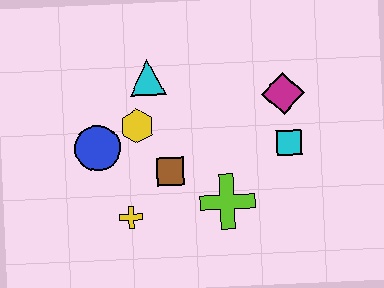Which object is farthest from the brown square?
The magenta diamond is farthest from the brown square.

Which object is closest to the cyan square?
The magenta diamond is closest to the cyan square.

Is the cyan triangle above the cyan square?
Yes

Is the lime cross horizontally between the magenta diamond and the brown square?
Yes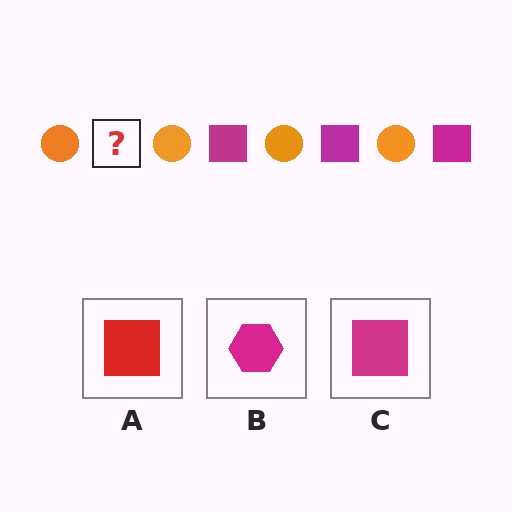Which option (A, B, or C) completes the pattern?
C.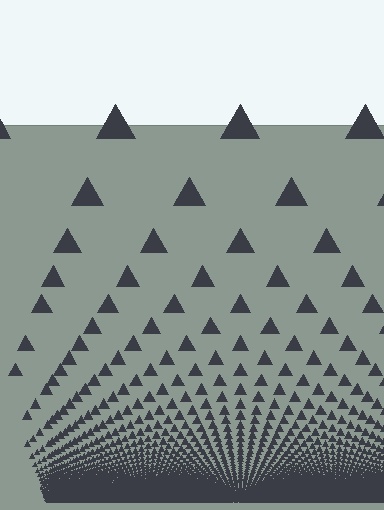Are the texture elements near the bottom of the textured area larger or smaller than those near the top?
Smaller. The gradient is inverted — elements near the bottom are smaller and denser.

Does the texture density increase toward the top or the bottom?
Density increases toward the bottom.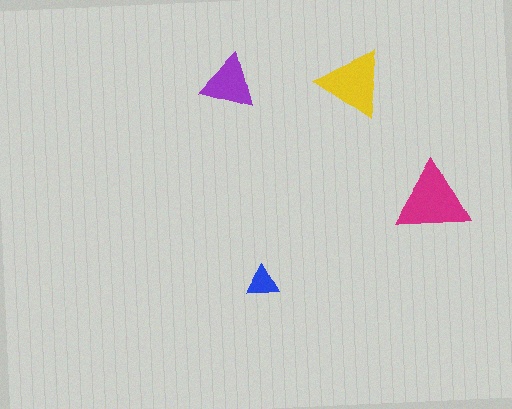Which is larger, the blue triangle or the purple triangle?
The purple one.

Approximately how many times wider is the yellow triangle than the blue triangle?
About 2 times wider.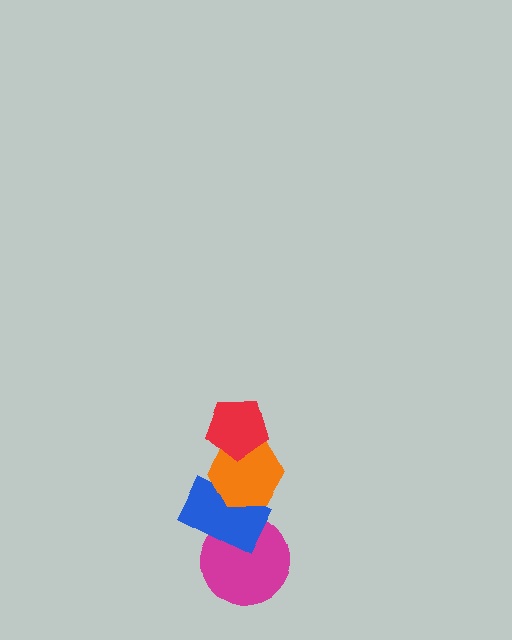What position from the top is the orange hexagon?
The orange hexagon is 2nd from the top.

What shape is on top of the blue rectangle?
The orange hexagon is on top of the blue rectangle.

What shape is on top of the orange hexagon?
The red pentagon is on top of the orange hexagon.